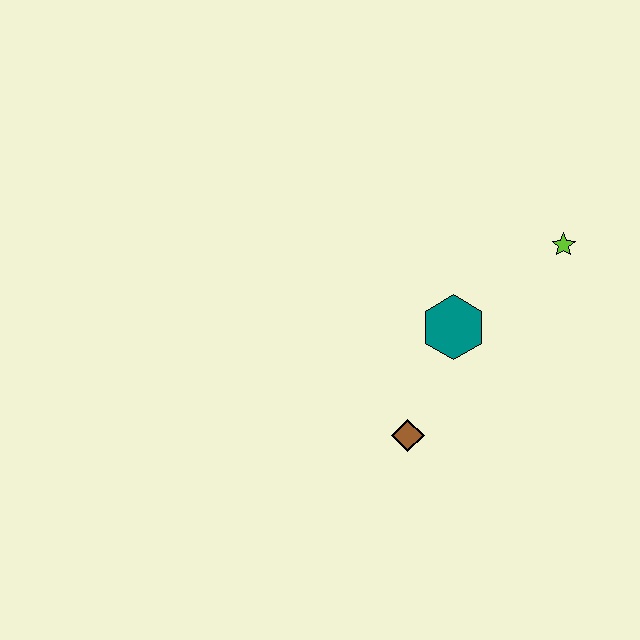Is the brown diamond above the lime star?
No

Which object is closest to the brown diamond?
The teal hexagon is closest to the brown diamond.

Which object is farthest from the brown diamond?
The lime star is farthest from the brown diamond.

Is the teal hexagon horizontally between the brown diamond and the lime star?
Yes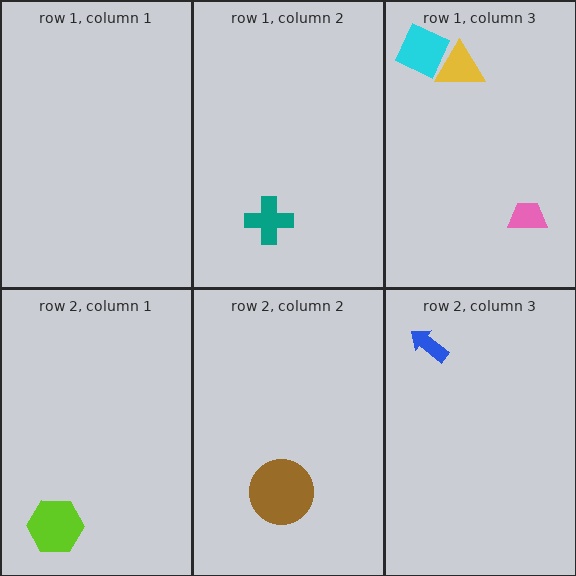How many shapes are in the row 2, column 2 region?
1.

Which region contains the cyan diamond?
The row 1, column 3 region.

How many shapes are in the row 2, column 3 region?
1.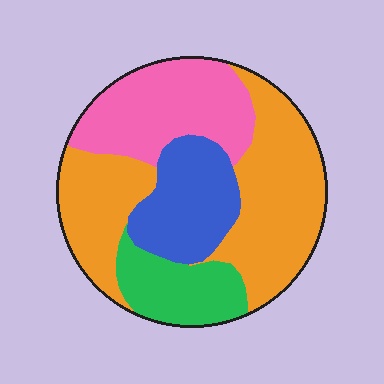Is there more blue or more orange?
Orange.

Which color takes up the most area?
Orange, at roughly 45%.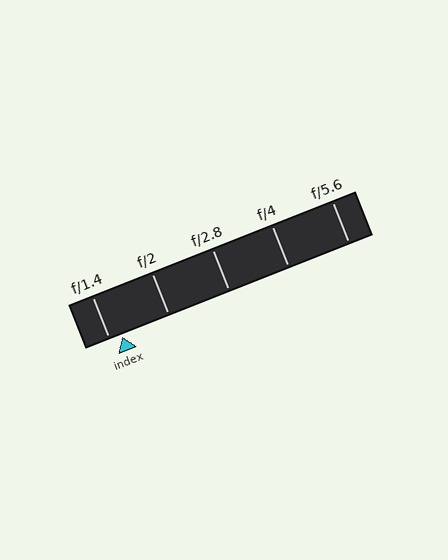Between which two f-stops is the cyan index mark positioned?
The index mark is between f/1.4 and f/2.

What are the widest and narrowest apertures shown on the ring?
The widest aperture shown is f/1.4 and the narrowest is f/5.6.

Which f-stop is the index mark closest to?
The index mark is closest to f/1.4.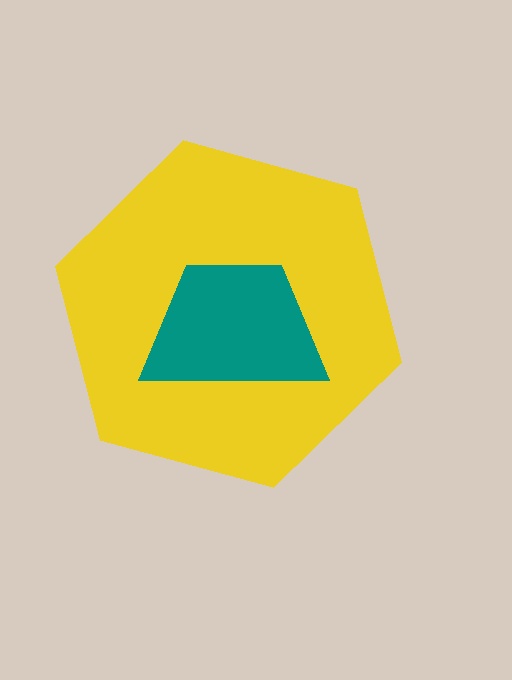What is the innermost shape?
The teal trapezoid.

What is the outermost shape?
The yellow hexagon.